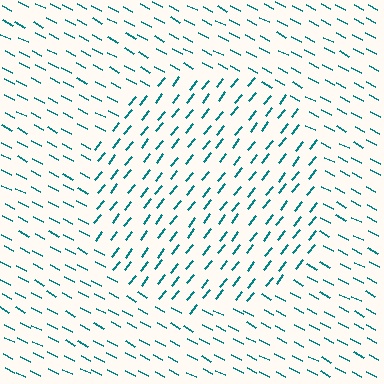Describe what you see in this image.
The image is filled with small teal line segments. A circle region in the image has lines oriented differently from the surrounding lines, creating a visible texture boundary.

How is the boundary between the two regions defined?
The boundary is defined purely by a change in line orientation (approximately 79 degrees difference). All lines are the same color and thickness.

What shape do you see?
I see a circle.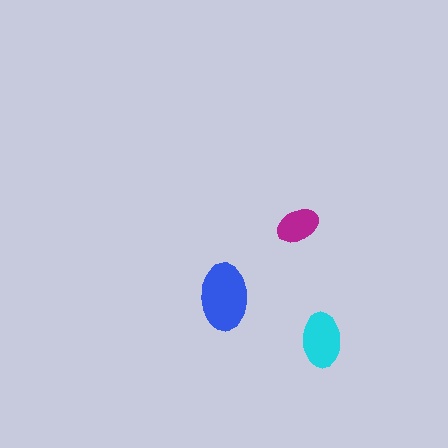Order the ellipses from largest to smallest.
the blue one, the cyan one, the magenta one.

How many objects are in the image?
There are 3 objects in the image.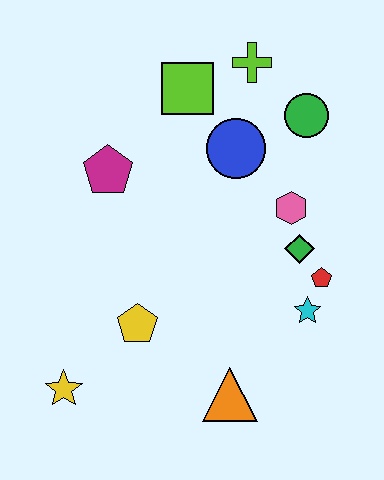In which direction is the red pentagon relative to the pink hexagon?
The red pentagon is below the pink hexagon.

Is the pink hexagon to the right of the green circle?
No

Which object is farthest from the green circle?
The yellow star is farthest from the green circle.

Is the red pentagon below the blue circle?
Yes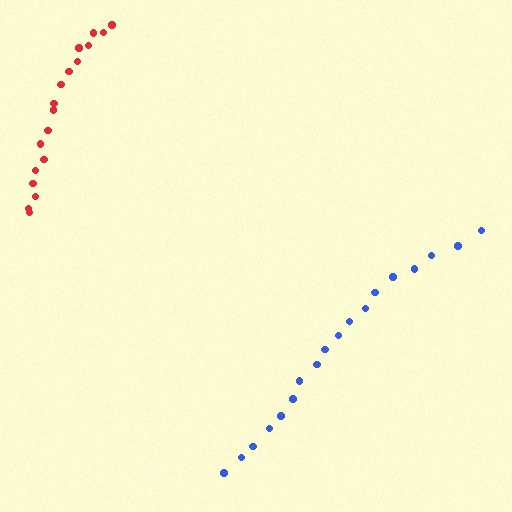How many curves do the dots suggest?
There are 2 distinct paths.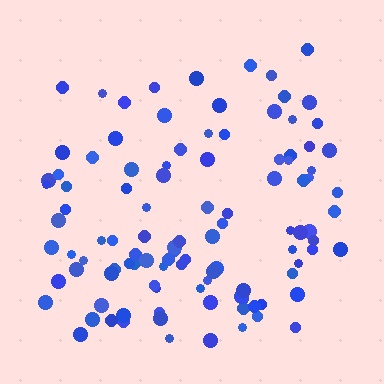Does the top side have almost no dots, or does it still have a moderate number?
Still a moderate number, just noticeably fewer than the bottom.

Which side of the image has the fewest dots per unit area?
The top.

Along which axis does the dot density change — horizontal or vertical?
Vertical.